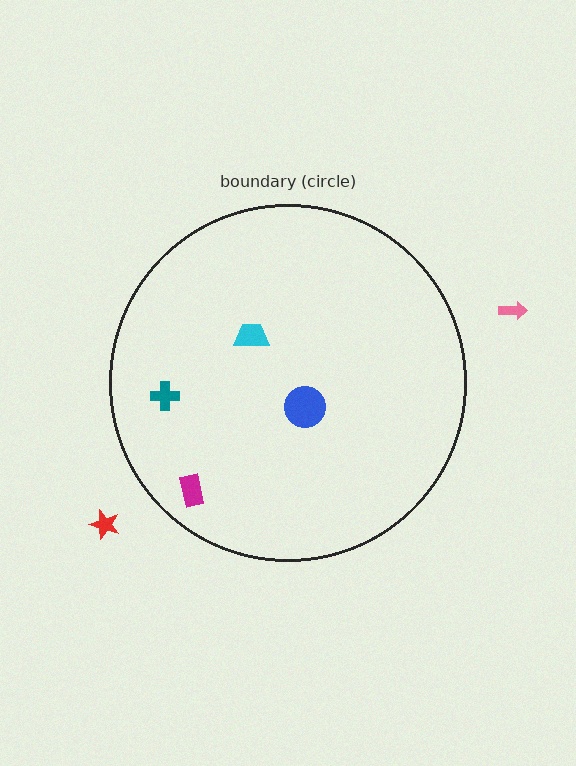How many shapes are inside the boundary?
4 inside, 2 outside.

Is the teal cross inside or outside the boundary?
Inside.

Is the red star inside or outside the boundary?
Outside.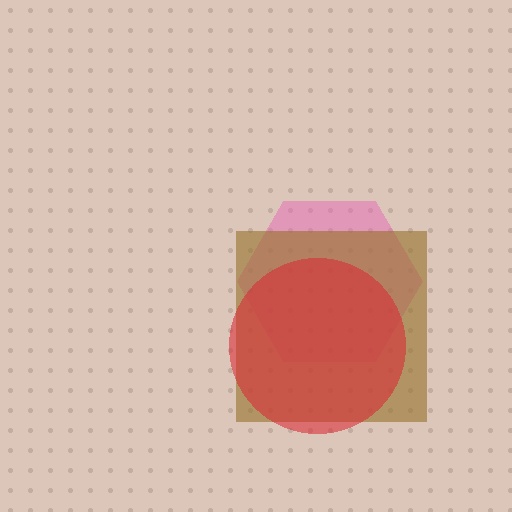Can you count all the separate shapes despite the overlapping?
Yes, there are 3 separate shapes.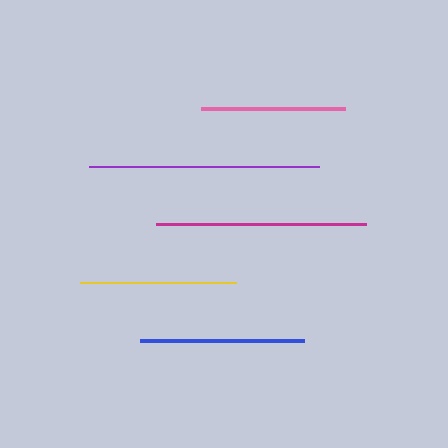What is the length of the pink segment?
The pink segment is approximately 144 pixels long.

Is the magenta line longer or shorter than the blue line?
The magenta line is longer than the blue line.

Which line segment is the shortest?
The pink line is the shortest at approximately 144 pixels.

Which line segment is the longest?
The purple line is the longest at approximately 230 pixels.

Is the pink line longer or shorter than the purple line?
The purple line is longer than the pink line.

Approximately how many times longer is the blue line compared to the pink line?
The blue line is approximately 1.1 times the length of the pink line.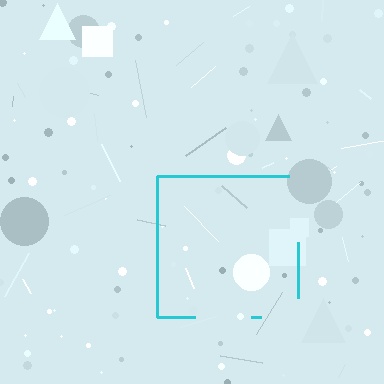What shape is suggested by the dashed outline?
The dashed outline suggests a square.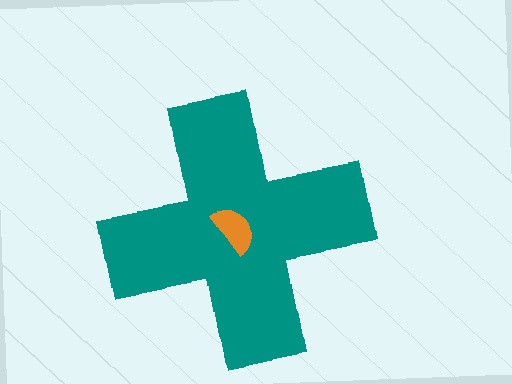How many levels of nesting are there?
2.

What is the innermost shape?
The orange semicircle.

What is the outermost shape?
The teal cross.